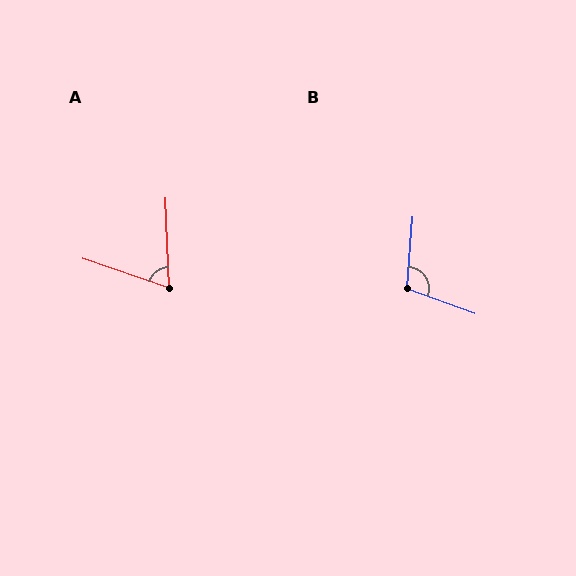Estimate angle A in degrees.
Approximately 69 degrees.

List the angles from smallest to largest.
A (69°), B (106°).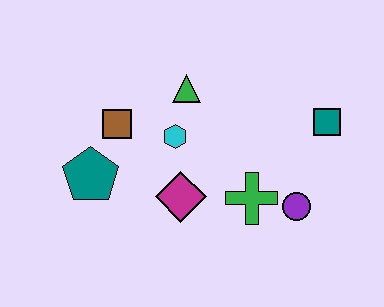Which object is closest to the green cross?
The purple circle is closest to the green cross.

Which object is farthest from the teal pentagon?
The teal square is farthest from the teal pentagon.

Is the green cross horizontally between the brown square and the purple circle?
Yes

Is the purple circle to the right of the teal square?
No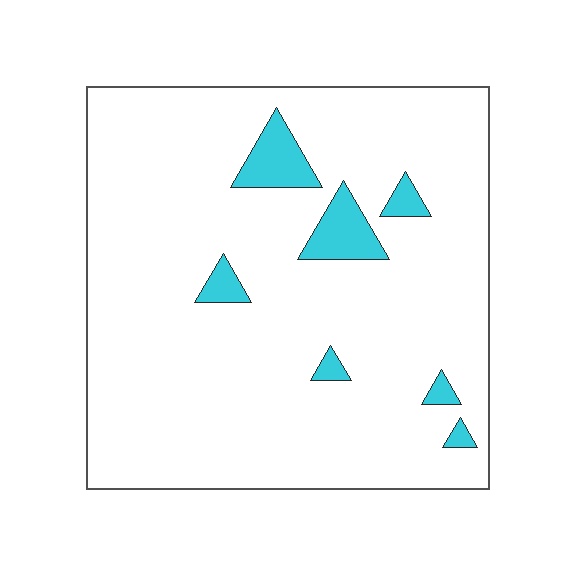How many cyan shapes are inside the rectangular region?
7.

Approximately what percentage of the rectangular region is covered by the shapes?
Approximately 10%.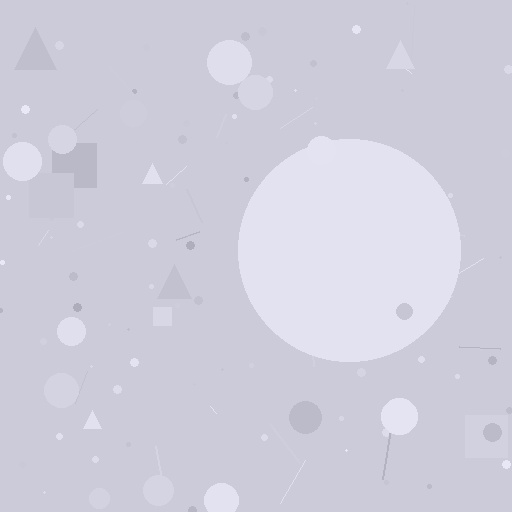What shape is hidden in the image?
A circle is hidden in the image.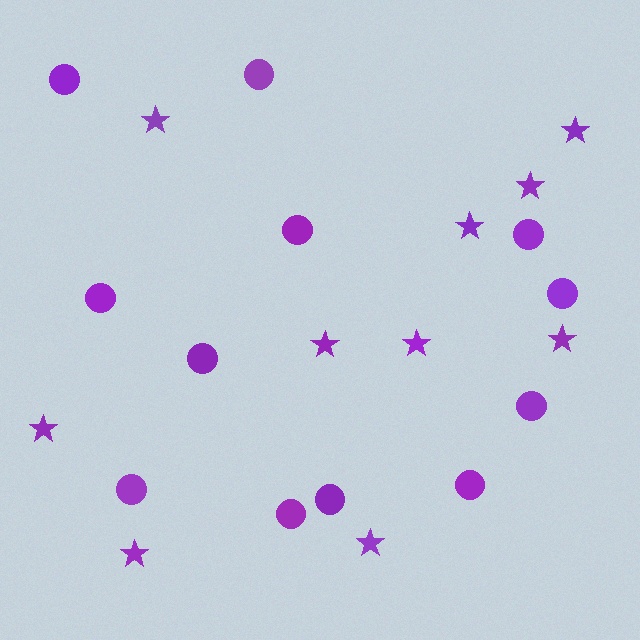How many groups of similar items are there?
There are 2 groups: one group of circles (12) and one group of stars (10).